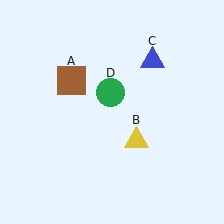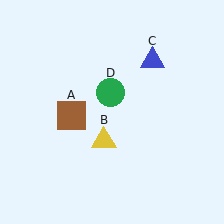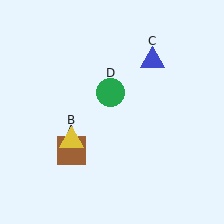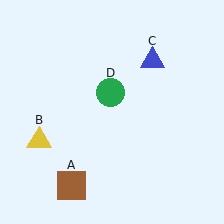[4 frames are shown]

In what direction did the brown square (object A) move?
The brown square (object A) moved down.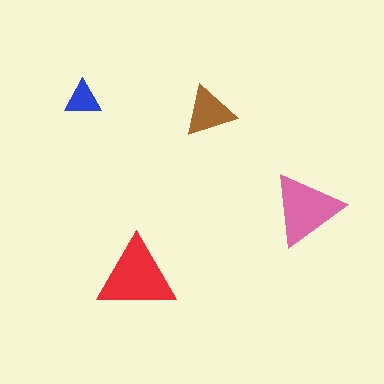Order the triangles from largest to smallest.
the red one, the pink one, the brown one, the blue one.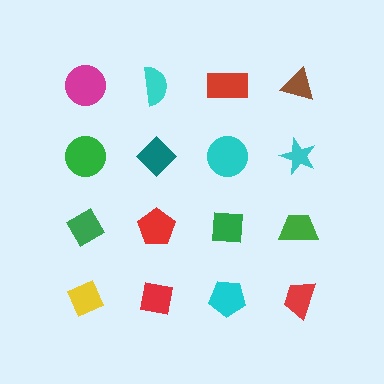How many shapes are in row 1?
4 shapes.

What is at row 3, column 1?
A green diamond.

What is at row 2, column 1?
A green circle.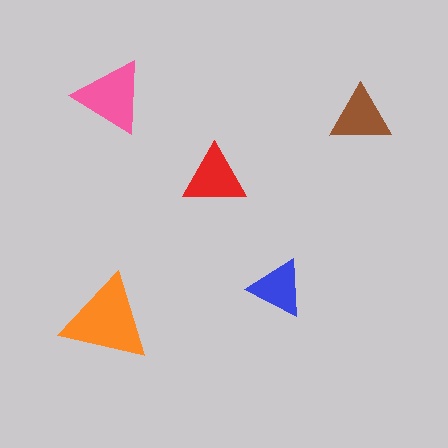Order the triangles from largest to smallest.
the orange one, the pink one, the red one, the brown one, the blue one.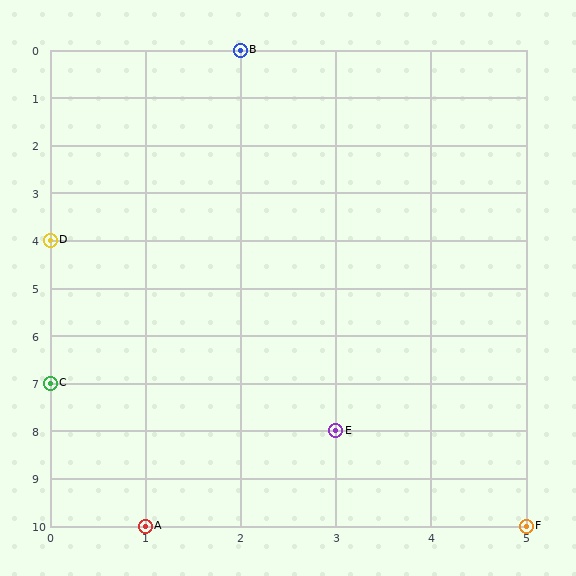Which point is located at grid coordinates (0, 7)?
Point C is at (0, 7).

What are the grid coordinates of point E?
Point E is at grid coordinates (3, 8).